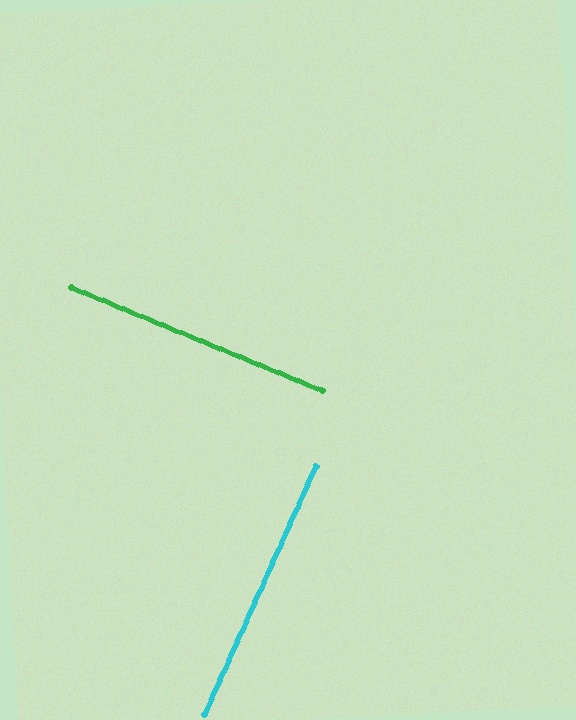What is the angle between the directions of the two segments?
Approximately 88 degrees.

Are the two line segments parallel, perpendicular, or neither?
Perpendicular — they meet at approximately 88°.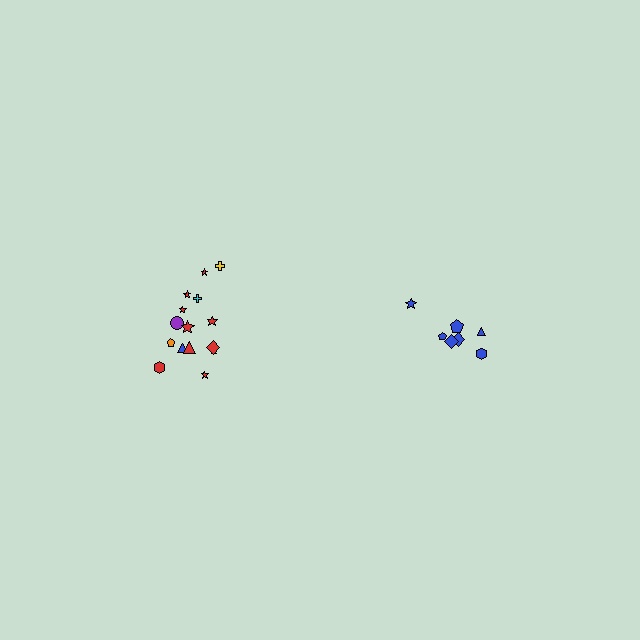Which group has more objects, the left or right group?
The left group.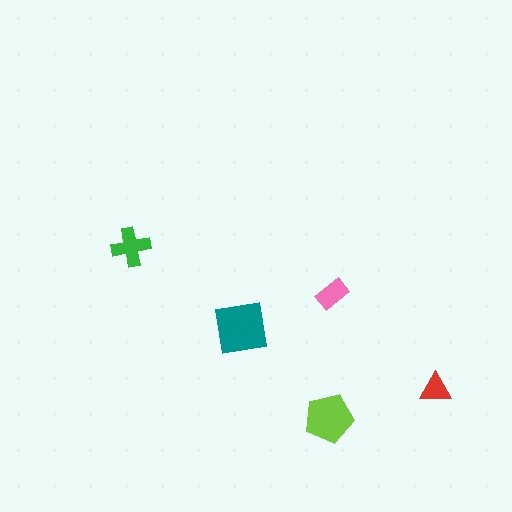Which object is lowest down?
The lime pentagon is bottommost.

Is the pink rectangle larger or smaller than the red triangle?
Larger.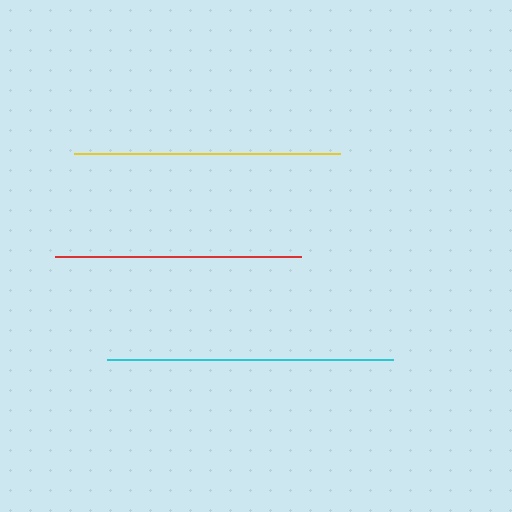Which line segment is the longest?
The cyan line is the longest at approximately 286 pixels.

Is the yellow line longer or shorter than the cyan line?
The cyan line is longer than the yellow line.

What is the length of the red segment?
The red segment is approximately 246 pixels long.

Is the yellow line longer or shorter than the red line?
The yellow line is longer than the red line.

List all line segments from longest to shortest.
From longest to shortest: cyan, yellow, red.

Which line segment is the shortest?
The red line is the shortest at approximately 246 pixels.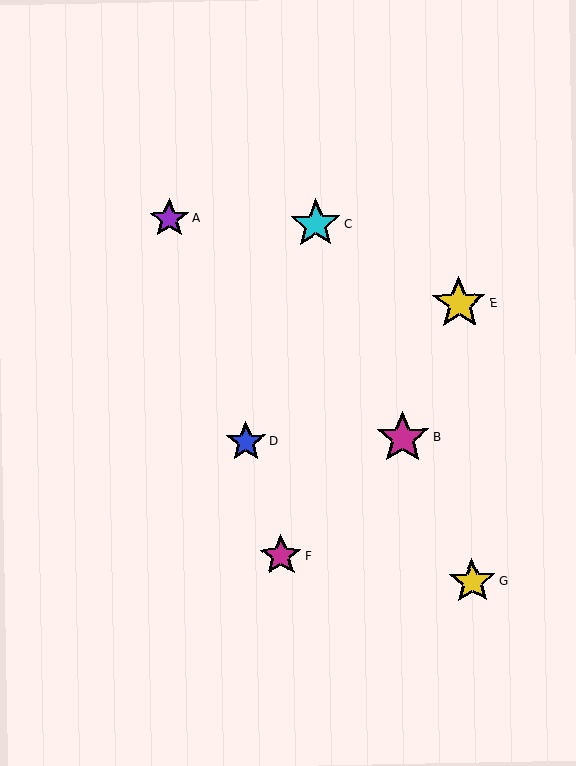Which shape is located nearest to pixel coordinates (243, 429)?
The blue star (labeled D) at (246, 442) is nearest to that location.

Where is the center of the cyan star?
The center of the cyan star is at (316, 224).